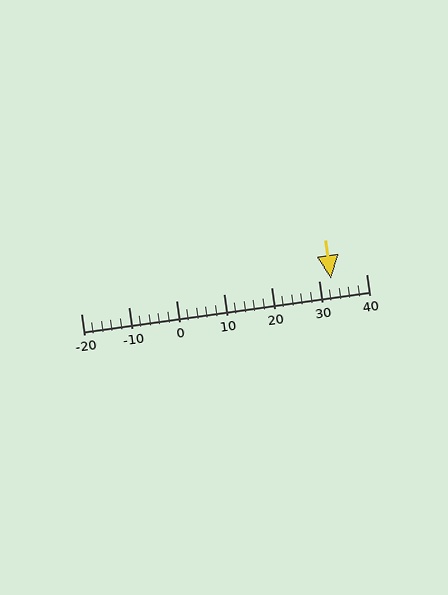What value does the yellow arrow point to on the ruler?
The yellow arrow points to approximately 32.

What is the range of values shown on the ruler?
The ruler shows values from -20 to 40.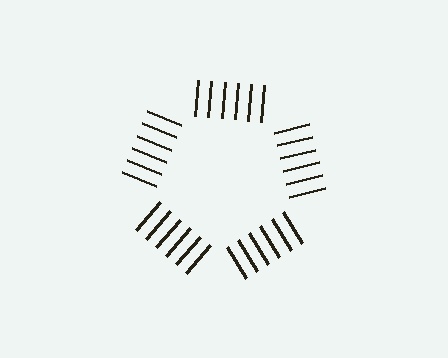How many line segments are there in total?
30 — 6 along each of the 5 edges.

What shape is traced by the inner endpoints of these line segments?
An illusory pentagon — the line segments terminate on its edges but no continuous stroke is drawn.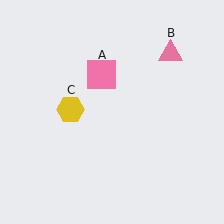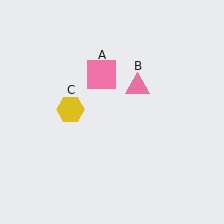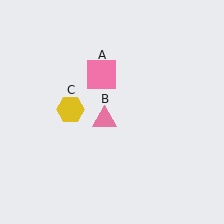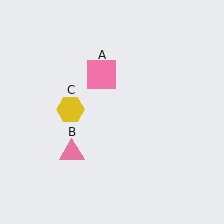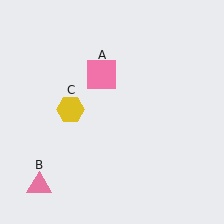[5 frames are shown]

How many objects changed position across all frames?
1 object changed position: pink triangle (object B).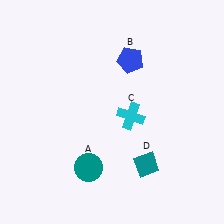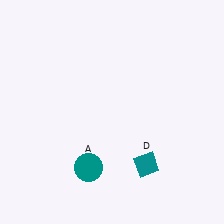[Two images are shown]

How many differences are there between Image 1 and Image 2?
There are 2 differences between the two images.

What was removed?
The cyan cross (C), the blue pentagon (B) were removed in Image 2.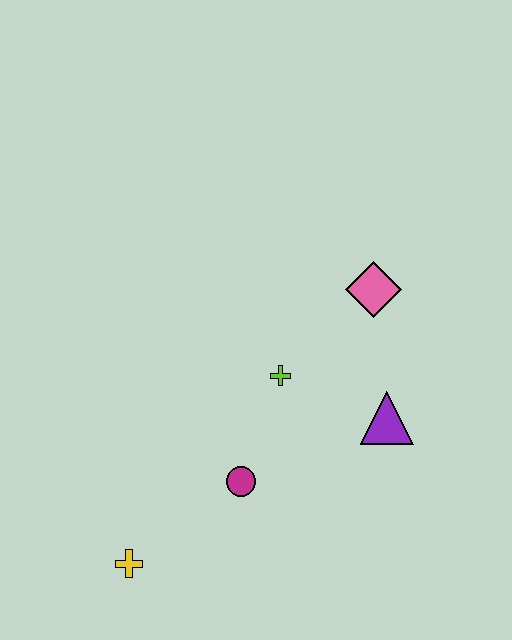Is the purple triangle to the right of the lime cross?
Yes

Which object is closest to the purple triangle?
The lime cross is closest to the purple triangle.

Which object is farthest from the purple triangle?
The yellow cross is farthest from the purple triangle.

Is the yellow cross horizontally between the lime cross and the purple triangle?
No